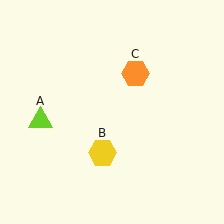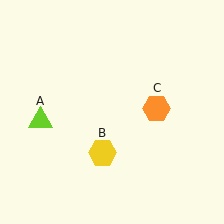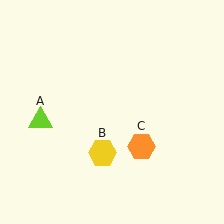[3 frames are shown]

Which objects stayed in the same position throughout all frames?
Lime triangle (object A) and yellow hexagon (object B) remained stationary.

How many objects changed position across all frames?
1 object changed position: orange hexagon (object C).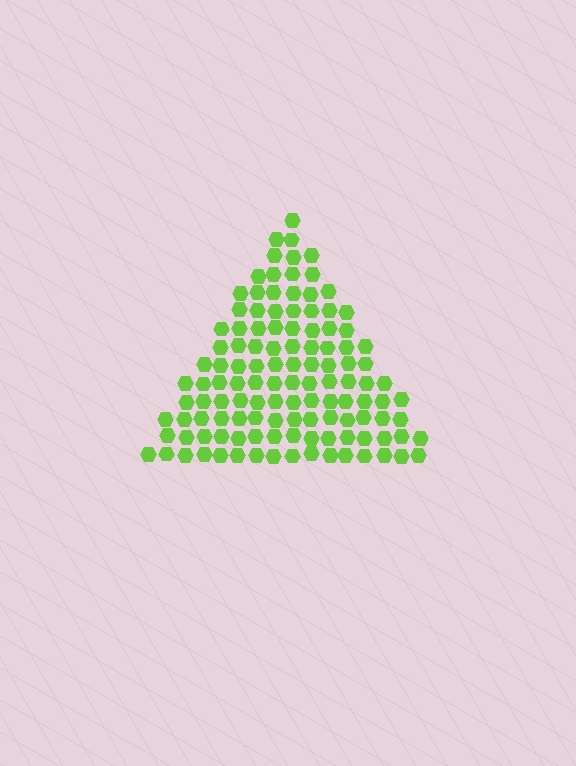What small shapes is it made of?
It is made of small hexagons.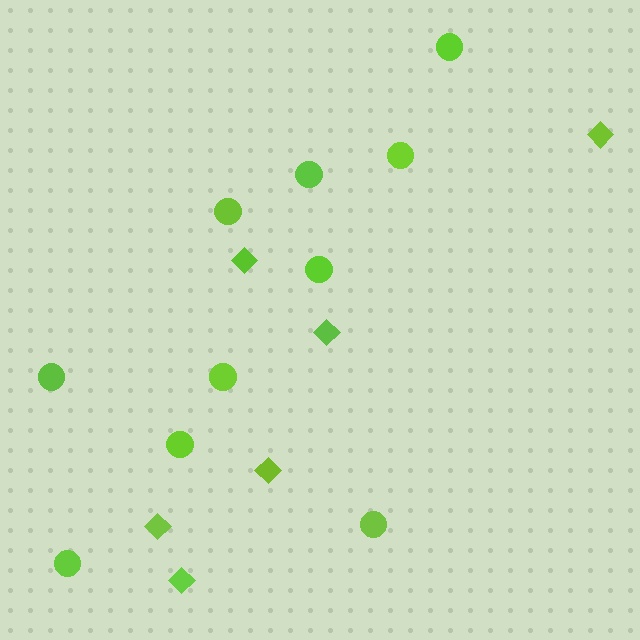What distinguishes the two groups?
There are 2 groups: one group of diamonds (6) and one group of circles (10).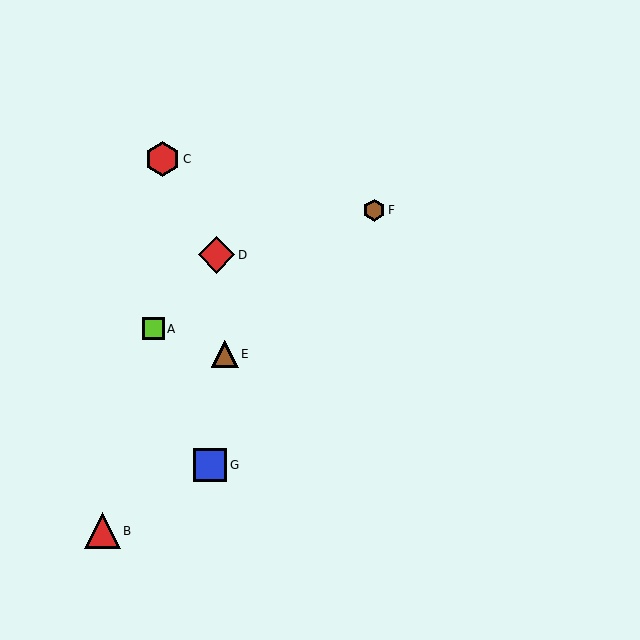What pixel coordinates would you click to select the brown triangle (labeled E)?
Click at (225, 354) to select the brown triangle E.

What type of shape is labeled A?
Shape A is a lime square.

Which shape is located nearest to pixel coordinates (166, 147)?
The red hexagon (labeled C) at (163, 159) is nearest to that location.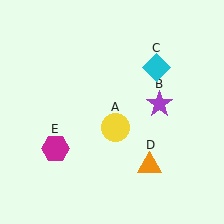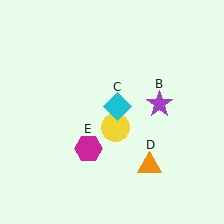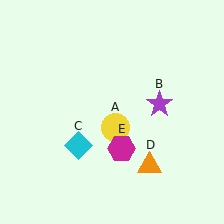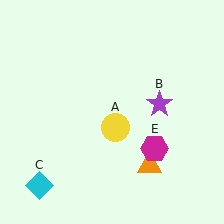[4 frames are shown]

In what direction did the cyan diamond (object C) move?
The cyan diamond (object C) moved down and to the left.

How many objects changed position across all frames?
2 objects changed position: cyan diamond (object C), magenta hexagon (object E).